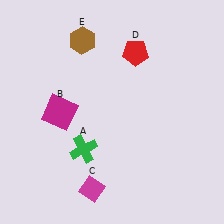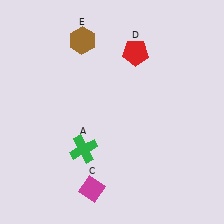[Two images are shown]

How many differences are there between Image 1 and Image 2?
There is 1 difference between the two images.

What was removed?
The magenta square (B) was removed in Image 2.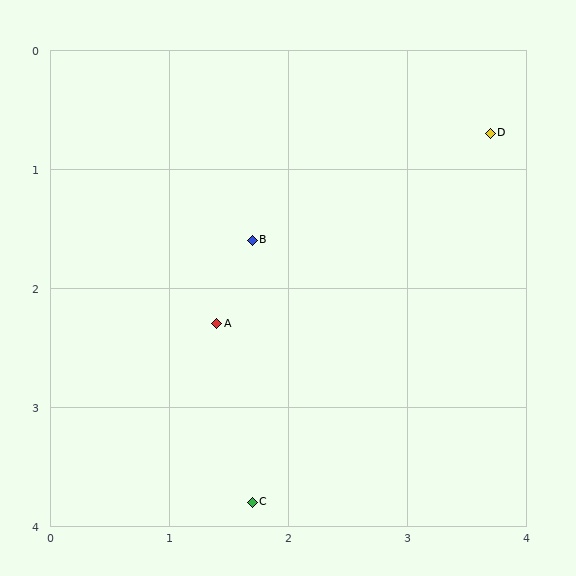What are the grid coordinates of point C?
Point C is at approximately (1.7, 3.8).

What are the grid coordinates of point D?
Point D is at approximately (3.7, 0.7).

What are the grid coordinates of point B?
Point B is at approximately (1.7, 1.6).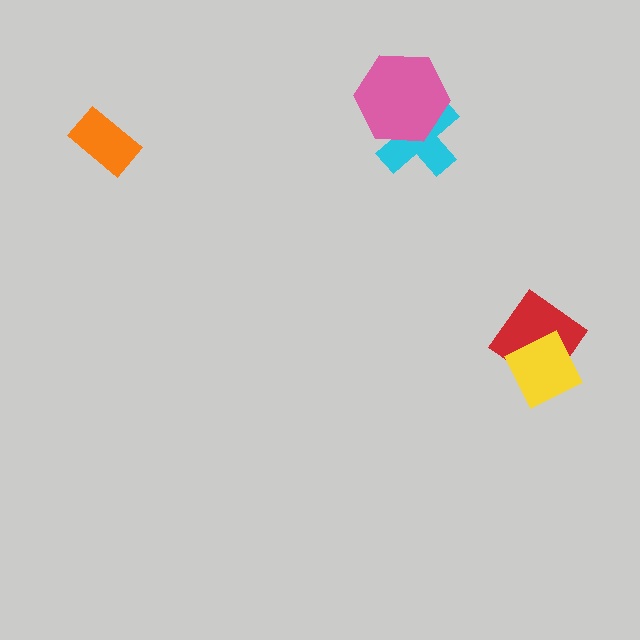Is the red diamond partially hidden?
Yes, it is partially covered by another shape.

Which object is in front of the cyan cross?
The pink hexagon is in front of the cyan cross.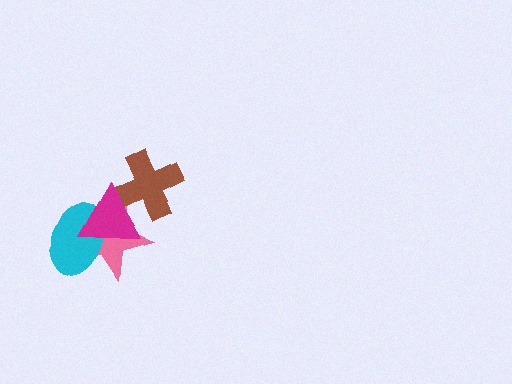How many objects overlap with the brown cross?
2 objects overlap with the brown cross.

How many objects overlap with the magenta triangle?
3 objects overlap with the magenta triangle.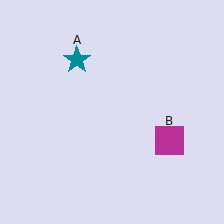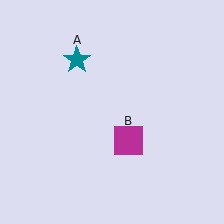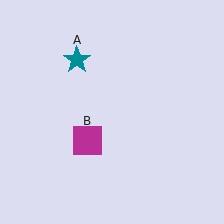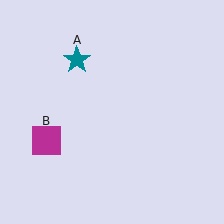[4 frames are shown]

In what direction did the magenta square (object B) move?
The magenta square (object B) moved left.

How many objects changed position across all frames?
1 object changed position: magenta square (object B).